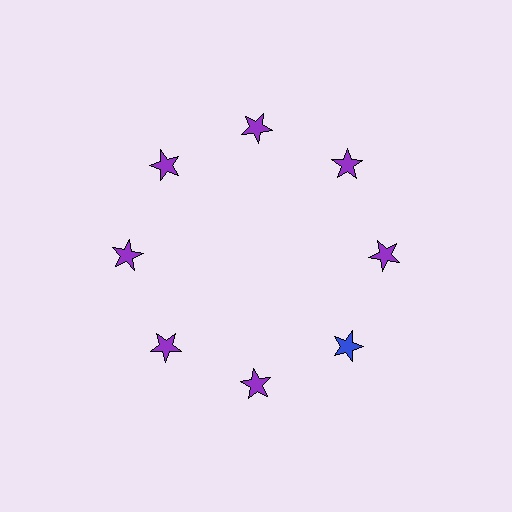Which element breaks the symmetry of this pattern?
The blue star at roughly the 4 o'clock position breaks the symmetry. All other shapes are purple stars.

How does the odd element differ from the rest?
It has a different color: blue instead of purple.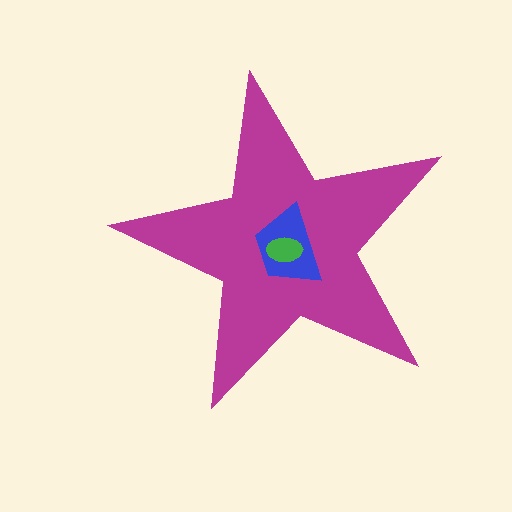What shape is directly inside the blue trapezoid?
The green ellipse.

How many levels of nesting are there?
3.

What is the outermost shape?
The magenta star.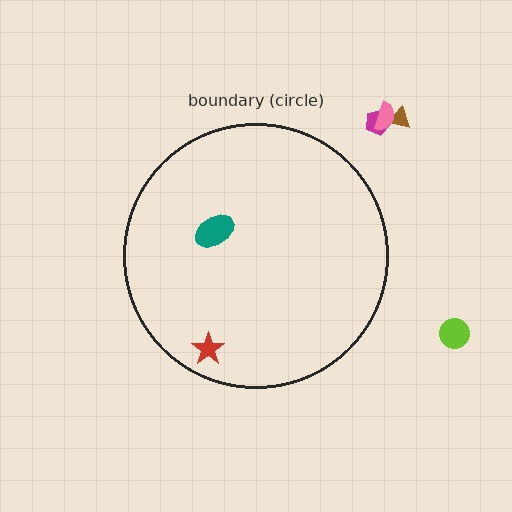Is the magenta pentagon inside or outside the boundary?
Outside.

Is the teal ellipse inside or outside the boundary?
Inside.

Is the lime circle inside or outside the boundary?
Outside.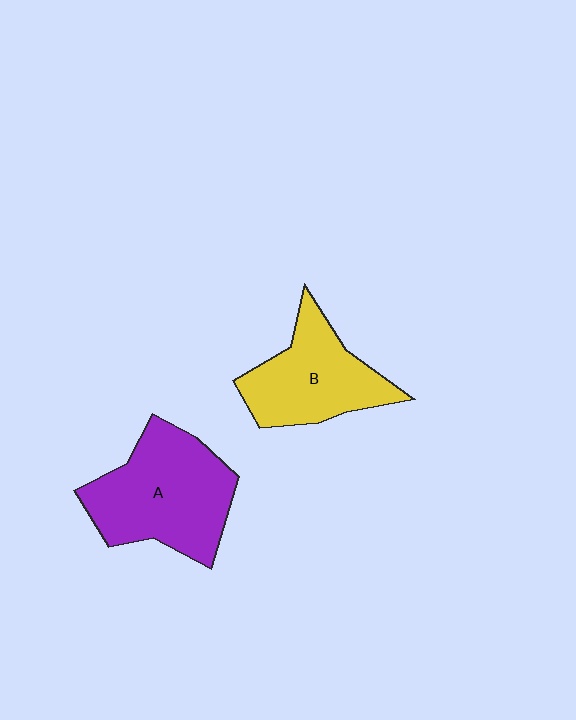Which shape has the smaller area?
Shape B (yellow).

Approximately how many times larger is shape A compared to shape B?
Approximately 1.3 times.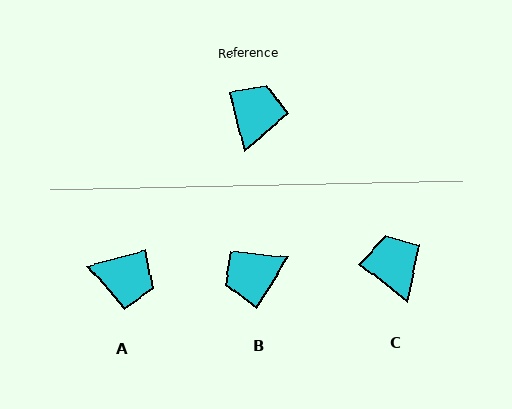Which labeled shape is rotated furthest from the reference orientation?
B, about 133 degrees away.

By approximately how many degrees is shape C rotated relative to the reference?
Approximately 37 degrees counter-clockwise.